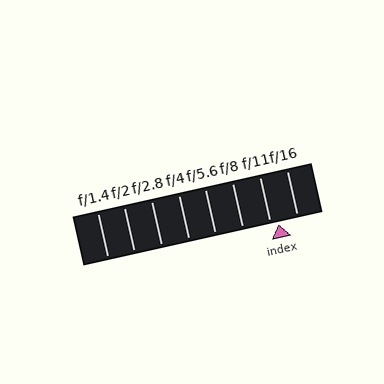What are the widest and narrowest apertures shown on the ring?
The widest aperture shown is f/1.4 and the narrowest is f/16.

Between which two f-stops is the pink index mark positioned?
The index mark is between f/11 and f/16.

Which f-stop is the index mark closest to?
The index mark is closest to f/11.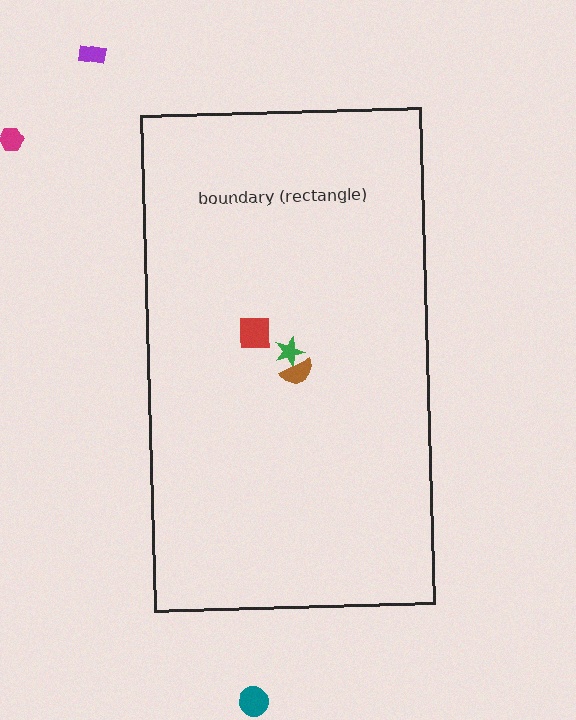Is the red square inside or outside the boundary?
Inside.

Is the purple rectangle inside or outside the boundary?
Outside.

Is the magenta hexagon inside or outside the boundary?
Outside.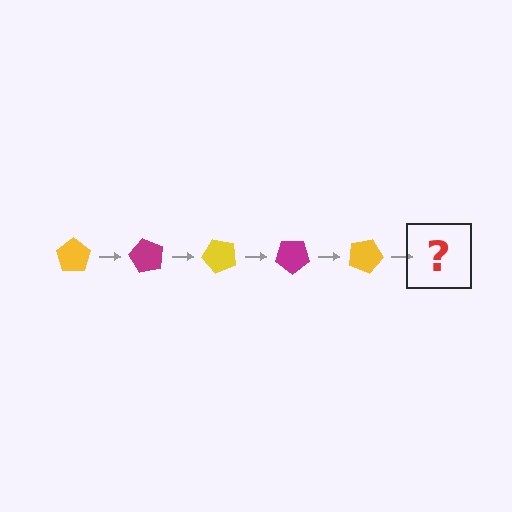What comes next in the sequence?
The next element should be a magenta pentagon, rotated 300 degrees from the start.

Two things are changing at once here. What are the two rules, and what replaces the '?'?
The two rules are that it rotates 60 degrees each step and the color cycles through yellow and magenta. The '?' should be a magenta pentagon, rotated 300 degrees from the start.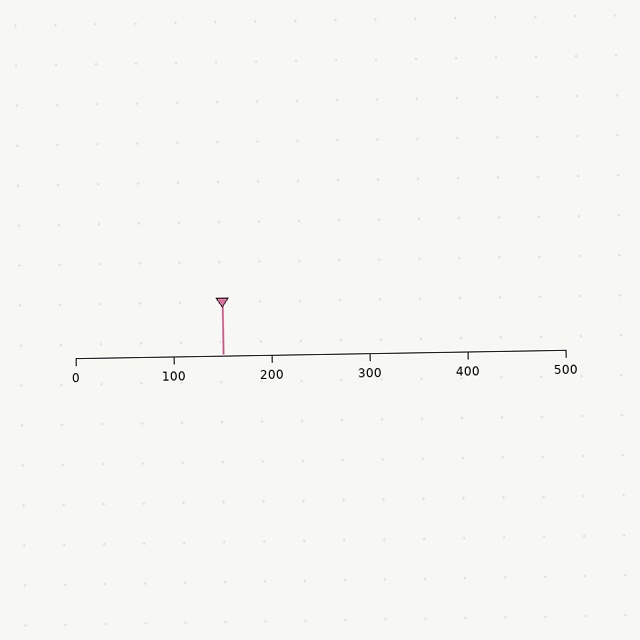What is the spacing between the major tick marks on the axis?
The major ticks are spaced 100 apart.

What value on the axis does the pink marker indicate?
The marker indicates approximately 150.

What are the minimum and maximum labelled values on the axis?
The axis runs from 0 to 500.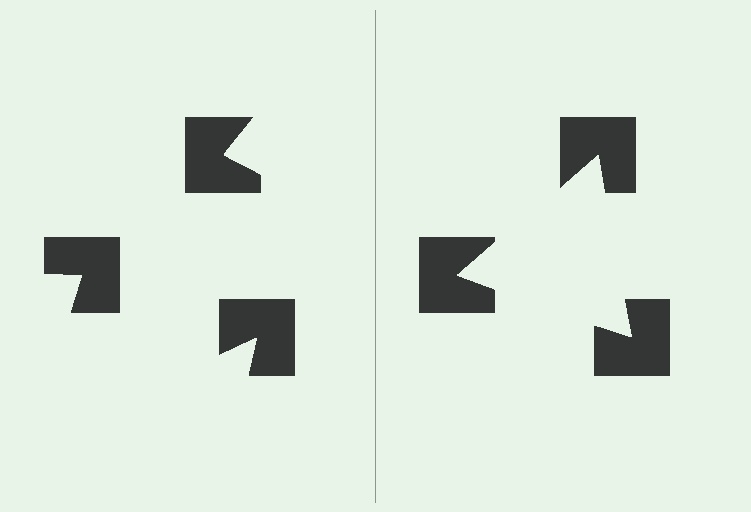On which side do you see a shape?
An illusory triangle appears on the right side. On the left side the wedge cuts are rotated, so no coherent shape forms.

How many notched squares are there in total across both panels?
6 — 3 on each side.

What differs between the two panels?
The notched squares are positioned identically on both sides; only the wedge orientations differ. On the right they align to a triangle; on the left they are misaligned.